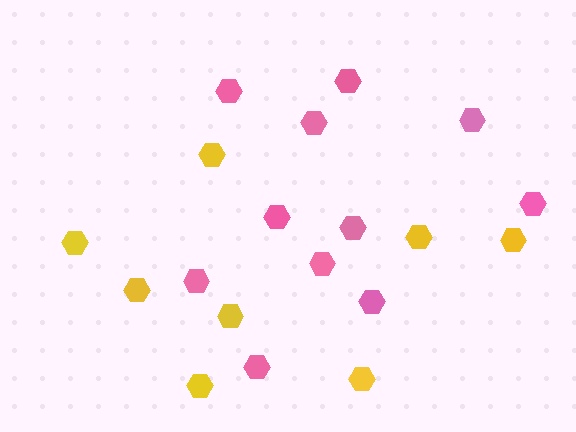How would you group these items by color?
There are 2 groups: one group of yellow hexagons (8) and one group of pink hexagons (11).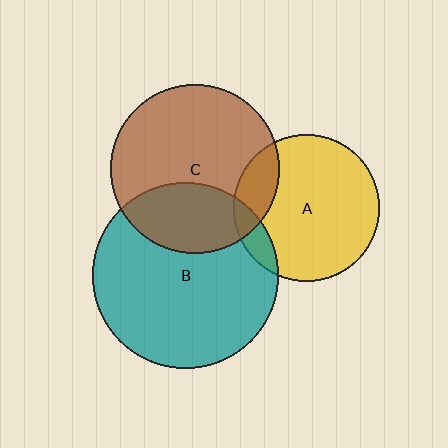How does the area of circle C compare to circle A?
Approximately 1.3 times.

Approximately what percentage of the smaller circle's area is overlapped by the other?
Approximately 30%.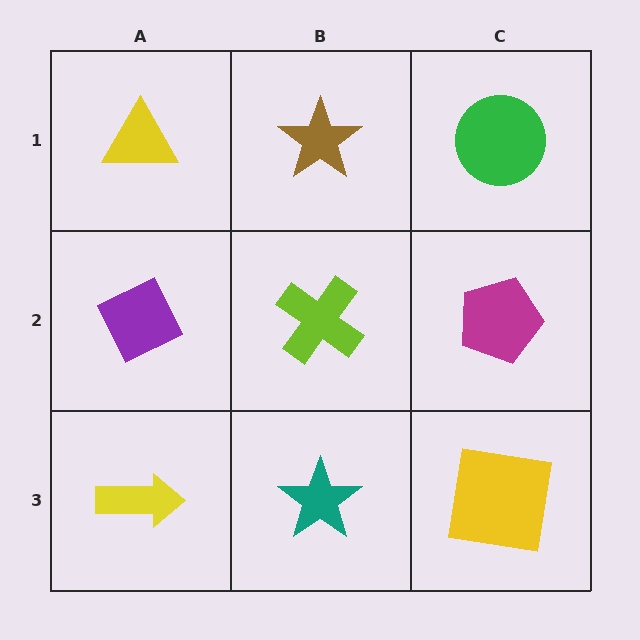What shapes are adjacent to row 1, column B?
A lime cross (row 2, column B), a yellow triangle (row 1, column A), a green circle (row 1, column C).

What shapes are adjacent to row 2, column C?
A green circle (row 1, column C), a yellow square (row 3, column C), a lime cross (row 2, column B).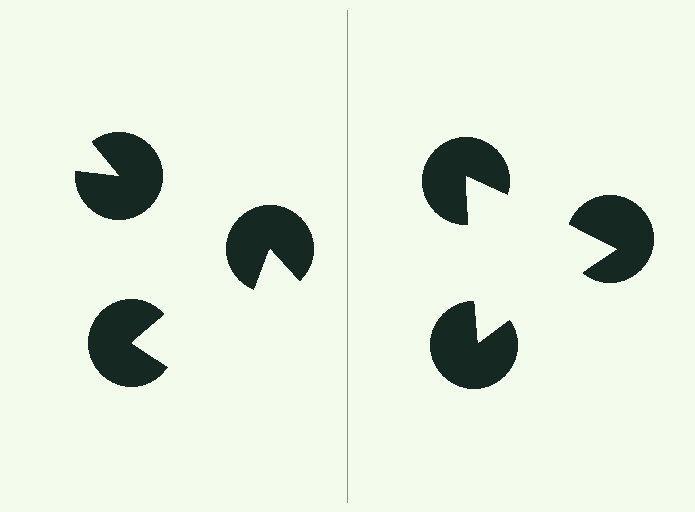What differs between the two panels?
The pac-man discs are positioned identically on both sides; only the wedge orientations differ. On the right they align to a triangle; on the left they are misaligned.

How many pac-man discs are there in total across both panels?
6 — 3 on each side.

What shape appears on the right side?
An illusory triangle.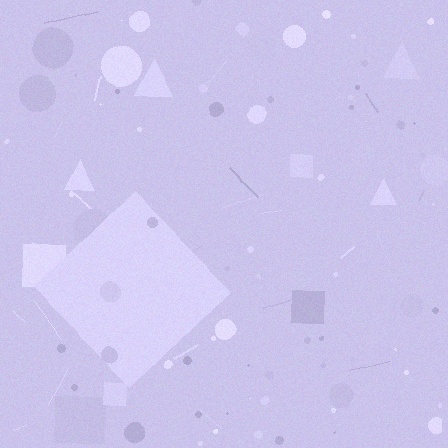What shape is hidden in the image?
A diamond is hidden in the image.